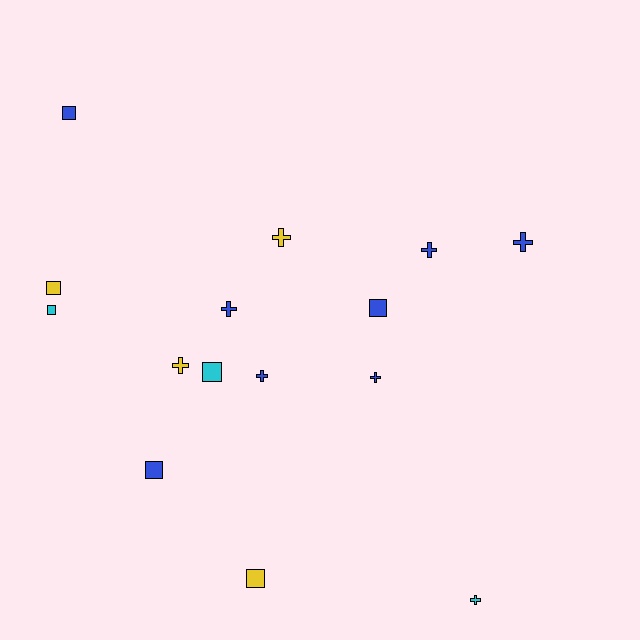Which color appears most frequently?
Blue, with 8 objects.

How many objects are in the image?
There are 15 objects.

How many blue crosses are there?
There are 5 blue crosses.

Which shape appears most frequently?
Cross, with 8 objects.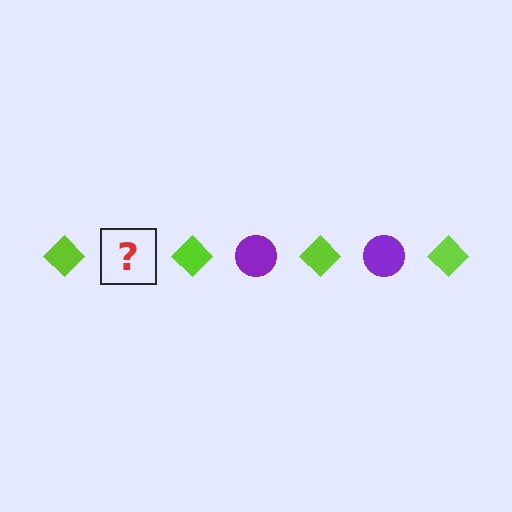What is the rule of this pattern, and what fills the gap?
The rule is that the pattern alternates between lime diamond and purple circle. The gap should be filled with a purple circle.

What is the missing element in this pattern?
The missing element is a purple circle.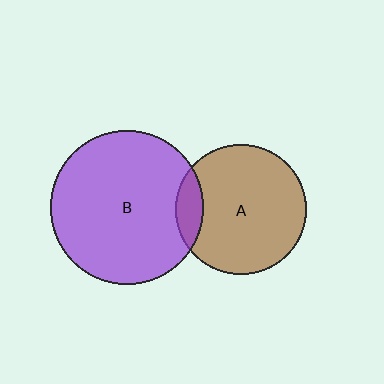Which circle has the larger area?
Circle B (purple).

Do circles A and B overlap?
Yes.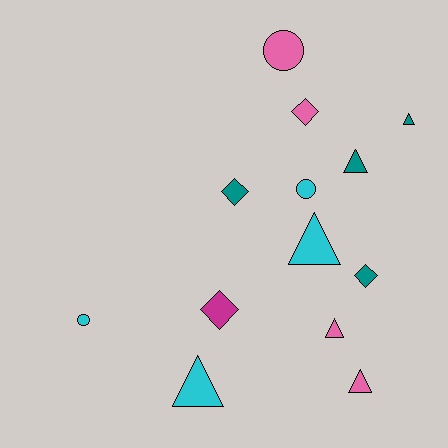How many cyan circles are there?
There are 2 cyan circles.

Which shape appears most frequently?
Triangle, with 6 objects.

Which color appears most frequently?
Teal, with 4 objects.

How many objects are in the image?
There are 13 objects.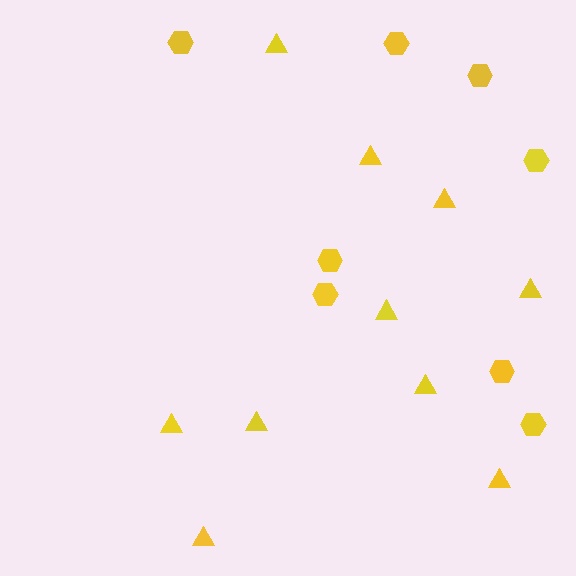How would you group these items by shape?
There are 2 groups: one group of hexagons (8) and one group of triangles (10).